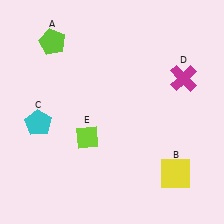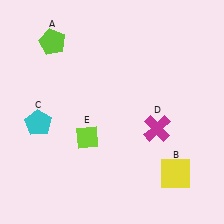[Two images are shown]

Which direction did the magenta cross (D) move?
The magenta cross (D) moved down.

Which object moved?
The magenta cross (D) moved down.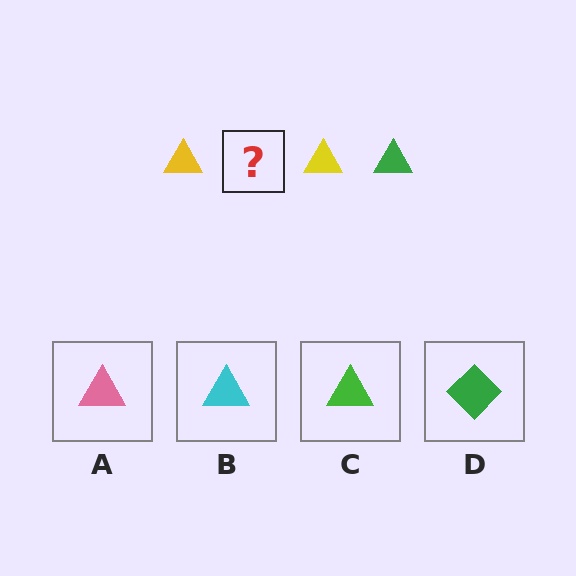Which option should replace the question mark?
Option C.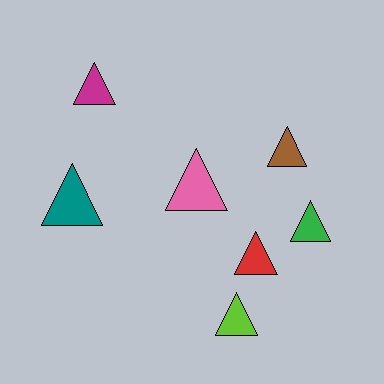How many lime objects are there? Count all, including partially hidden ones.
There is 1 lime object.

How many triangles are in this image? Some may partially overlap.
There are 7 triangles.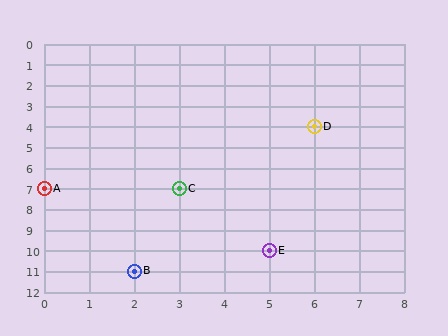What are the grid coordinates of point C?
Point C is at grid coordinates (3, 7).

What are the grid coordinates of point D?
Point D is at grid coordinates (6, 4).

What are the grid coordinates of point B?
Point B is at grid coordinates (2, 11).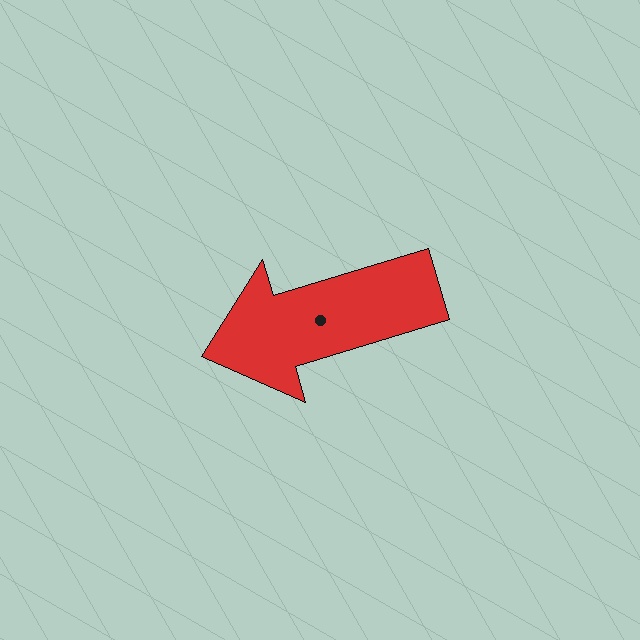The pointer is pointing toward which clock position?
Roughly 8 o'clock.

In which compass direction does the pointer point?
West.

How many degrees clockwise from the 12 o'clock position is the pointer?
Approximately 253 degrees.